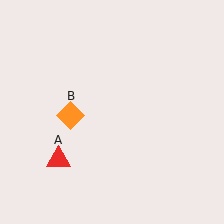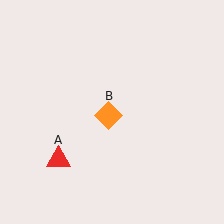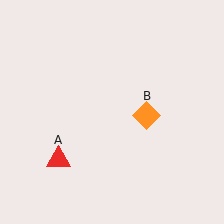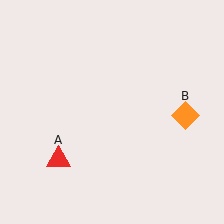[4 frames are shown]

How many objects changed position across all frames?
1 object changed position: orange diamond (object B).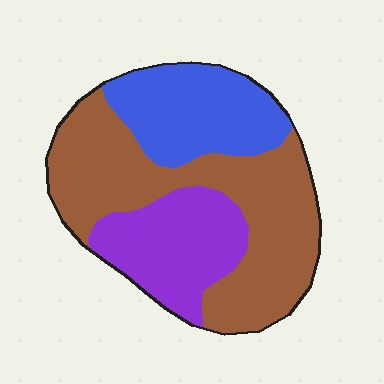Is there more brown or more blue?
Brown.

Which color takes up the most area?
Brown, at roughly 50%.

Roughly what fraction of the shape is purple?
Purple takes up about one quarter (1/4) of the shape.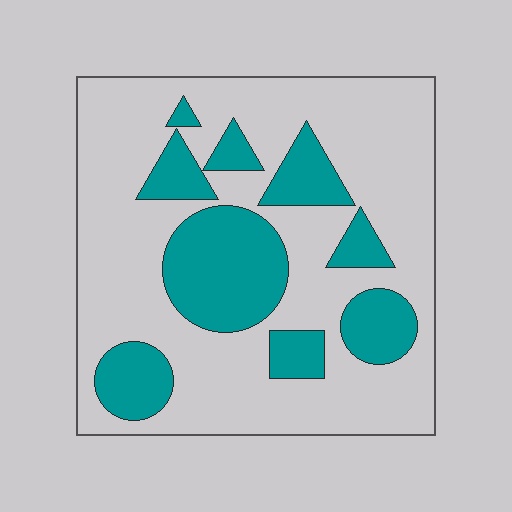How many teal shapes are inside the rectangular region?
9.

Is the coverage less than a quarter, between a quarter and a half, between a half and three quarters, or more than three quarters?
Between a quarter and a half.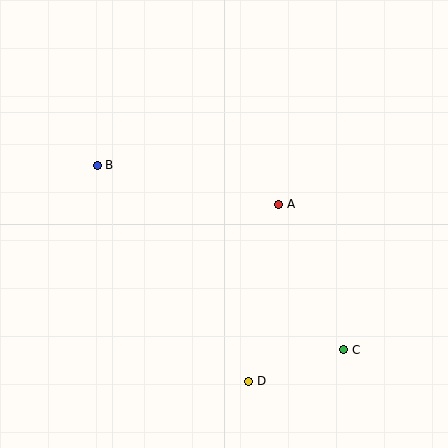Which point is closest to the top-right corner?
Point A is closest to the top-right corner.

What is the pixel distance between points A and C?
The distance between A and C is 160 pixels.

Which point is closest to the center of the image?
Point A at (279, 204) is closest to the center.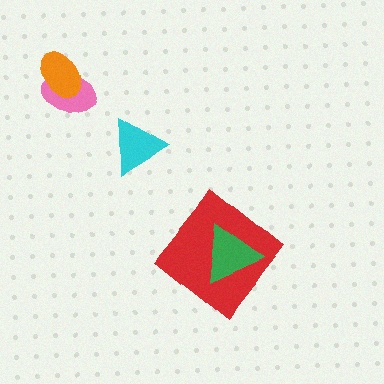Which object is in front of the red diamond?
The green triangle is in front of the red diamond.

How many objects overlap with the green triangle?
1 object overlaps with the green triangle.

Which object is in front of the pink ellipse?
The orange ellipse is in front of the pink ellipse.